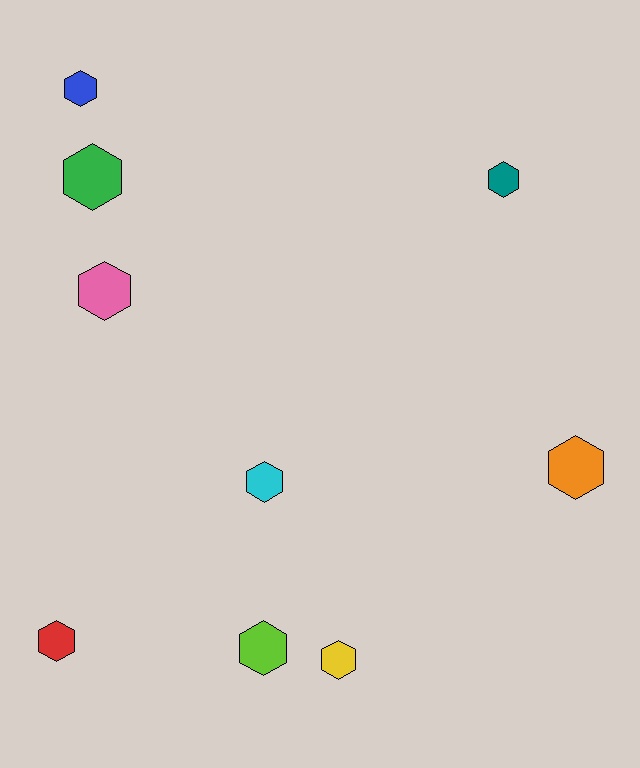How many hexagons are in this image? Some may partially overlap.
There are 9 hexagons.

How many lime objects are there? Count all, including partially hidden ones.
There is 1 lime object.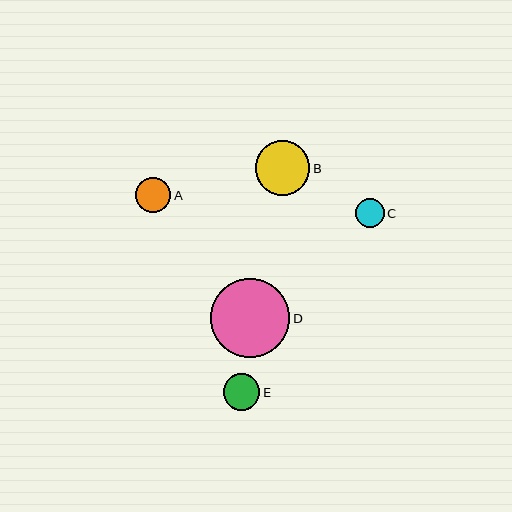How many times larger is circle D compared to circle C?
Circle D is approximately 2.8 times the size of circle C.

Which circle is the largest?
Circle D is the largest with a size of approximately 79 pixels.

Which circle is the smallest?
Circle C is the smallest with a size of approximately 28 pixels.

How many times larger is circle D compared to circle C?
Circle D is approximately 2.8 times the size of circle C.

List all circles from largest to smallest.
From largest to smallest: D, B, E, A, C.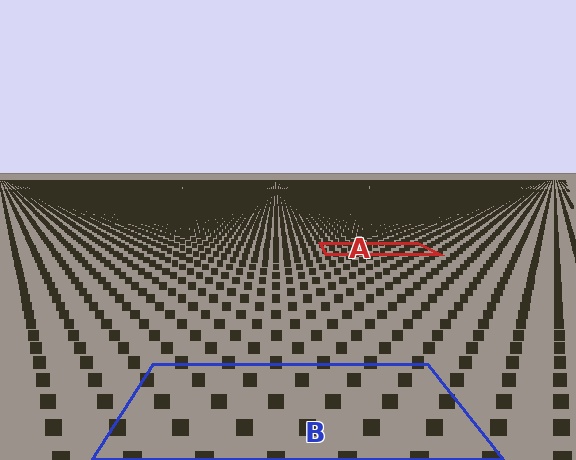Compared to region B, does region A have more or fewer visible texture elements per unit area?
Region A has more texture elements per unit area — they are packed more densely because it is farther away.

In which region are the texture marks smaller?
The texture marks are smaller in region A, because it is farther away.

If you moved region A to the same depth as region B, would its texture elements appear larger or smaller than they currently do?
They would appear larger. At a closer depth, the same texture elements are projected at a bigger on-screen size.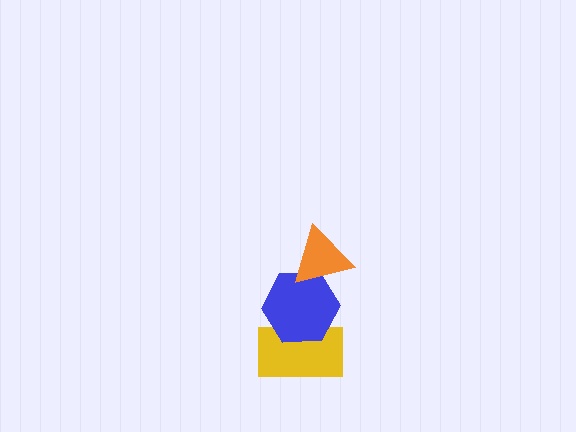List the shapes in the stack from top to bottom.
From top to bottom: the orange triangle, the blue hexagon, the yellow rectangle.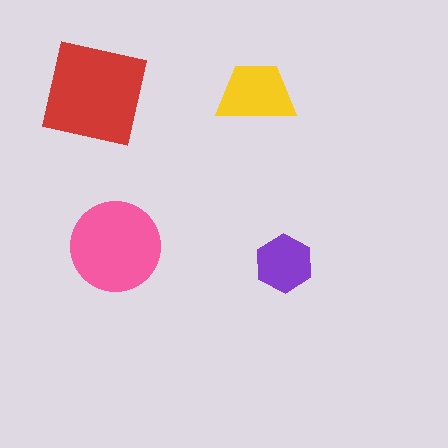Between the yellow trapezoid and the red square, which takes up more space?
The red square.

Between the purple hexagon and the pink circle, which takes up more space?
The pink circle.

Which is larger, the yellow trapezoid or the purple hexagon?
The yellow trapezoid.